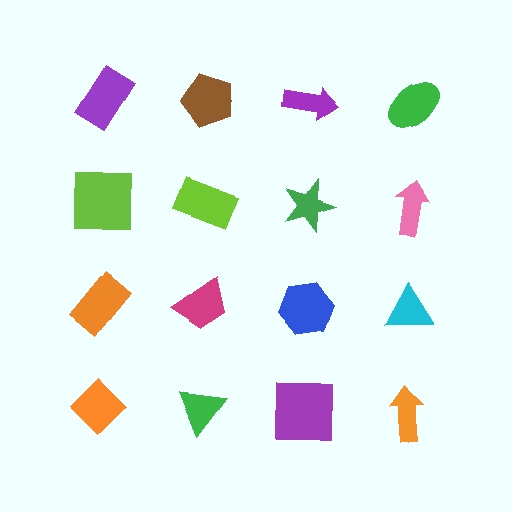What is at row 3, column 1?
An orange rectangle.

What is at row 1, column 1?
A purple rectangle.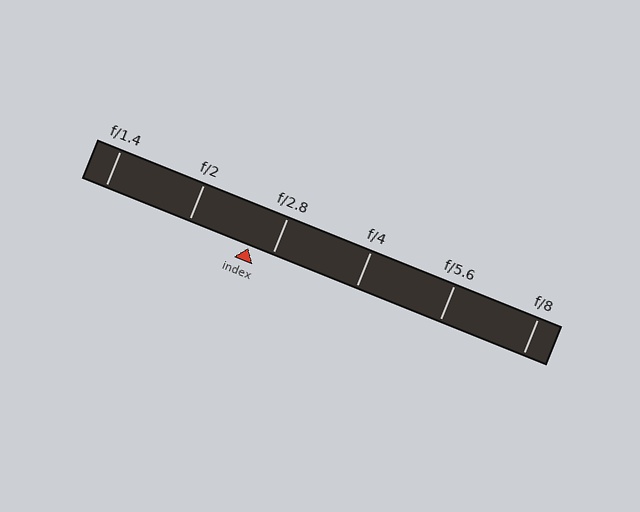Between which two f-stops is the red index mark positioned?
The index mark is between f/2 and f/2.8.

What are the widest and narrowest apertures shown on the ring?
The widest aperture shown is f/1.4 and the narrowest is f/8.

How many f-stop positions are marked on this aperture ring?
There are 6 f-stop positions marked.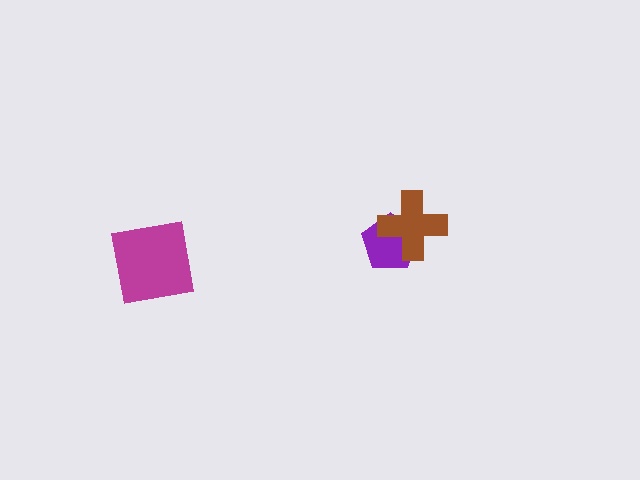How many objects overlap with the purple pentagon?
1 object overlaps with the purple pentagon.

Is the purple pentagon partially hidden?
Yes, it is partially covered by another shape.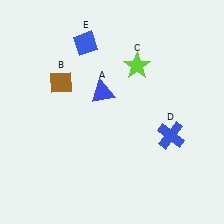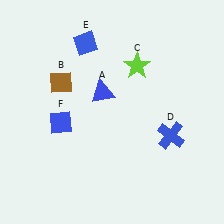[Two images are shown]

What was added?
A blue diamond (F) was added in Image 2.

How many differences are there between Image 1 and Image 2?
There is 1 difference between the two images.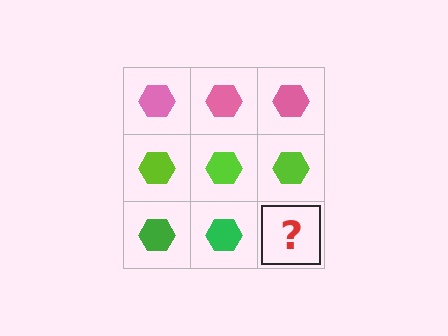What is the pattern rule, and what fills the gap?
The rule is that each row has a consistent color. The gap should be filled with a green hexagon.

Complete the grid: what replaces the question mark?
The question mark should be replaced with a green hexagon.